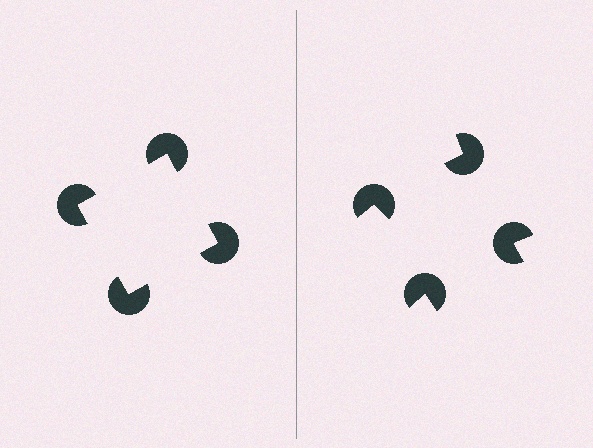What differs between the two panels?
The pac-man discs are positioned identically on both sides; only the wedge orientations differ. On the left they align to a square; on the right they are misaligned.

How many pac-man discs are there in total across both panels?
8 — 4 on each side.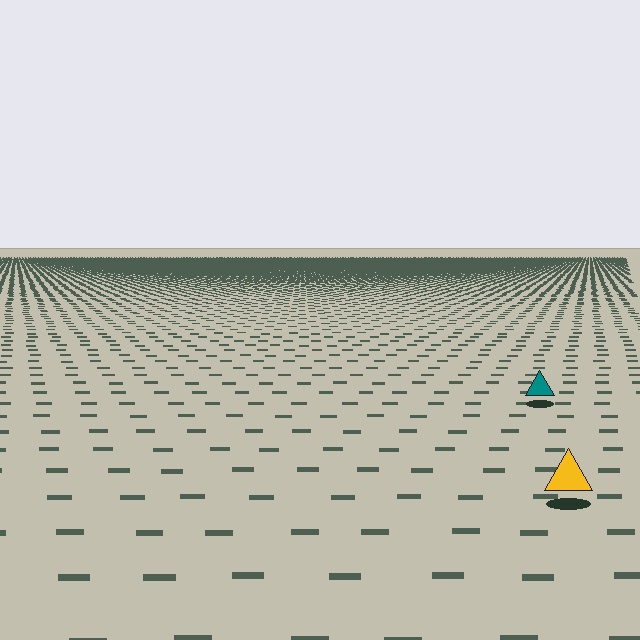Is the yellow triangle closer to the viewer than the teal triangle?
Yes. The yellow triangle is closer — you can tell from the texture gradient: the ground texture is coarser near it.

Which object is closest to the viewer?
The yellow triangle is closest. The texture marks near it are larger and more spread out.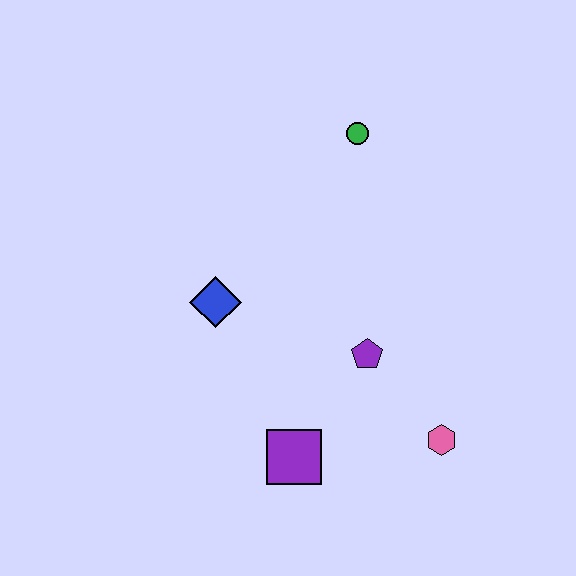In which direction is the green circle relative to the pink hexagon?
The green circle is above the pink hexagon.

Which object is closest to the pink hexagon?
The purple pentagon is closest to the pink hexagon.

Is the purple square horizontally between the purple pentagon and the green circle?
No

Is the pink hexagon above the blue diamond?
No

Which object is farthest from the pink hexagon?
The green circle is farthest from the pink hexagon.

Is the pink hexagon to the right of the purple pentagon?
Yes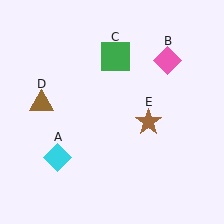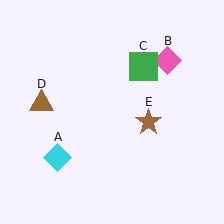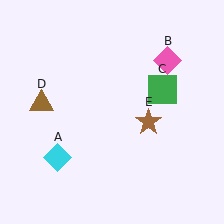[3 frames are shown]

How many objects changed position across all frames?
1 object changed position: green square (object C).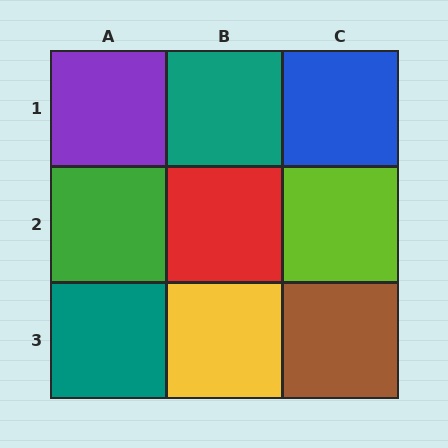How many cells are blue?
1 cell is blue.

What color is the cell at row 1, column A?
Purple.